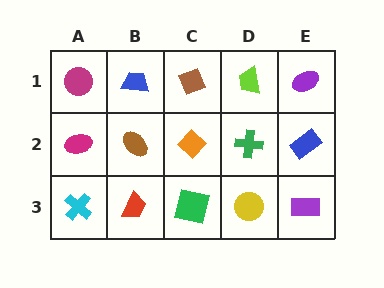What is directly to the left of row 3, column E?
A yellow circle.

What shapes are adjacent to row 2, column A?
A magenta circle (row 1, column A), a cyan cross (row 3, column A), a brown ellipse (row 2, column B).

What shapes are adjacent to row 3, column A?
A magenta ellipse (row 2, column A), a red trapezoid (row 3, column B).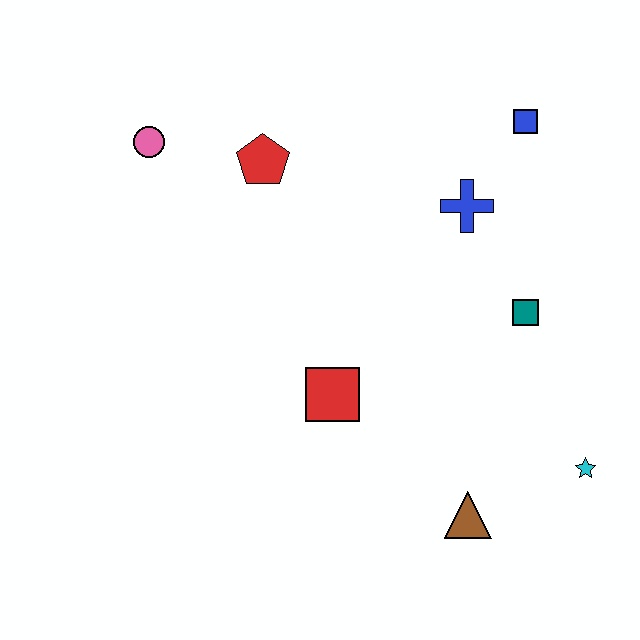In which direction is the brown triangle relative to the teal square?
The brown triangle is below the teal square.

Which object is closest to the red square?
The brown triangle is closest to the red square.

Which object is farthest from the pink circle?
The cyan star is farthest from the pink circle.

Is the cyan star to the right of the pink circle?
Yes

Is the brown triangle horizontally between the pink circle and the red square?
No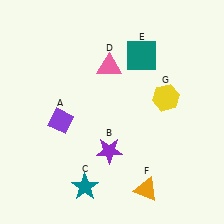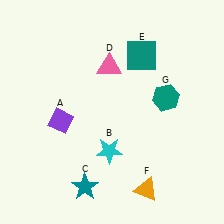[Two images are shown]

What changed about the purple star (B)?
In Image 1, B is purple. In Image 2, it changed to cyan.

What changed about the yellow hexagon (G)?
In Image 1, G is yellow. In Image 2, it changed to teal.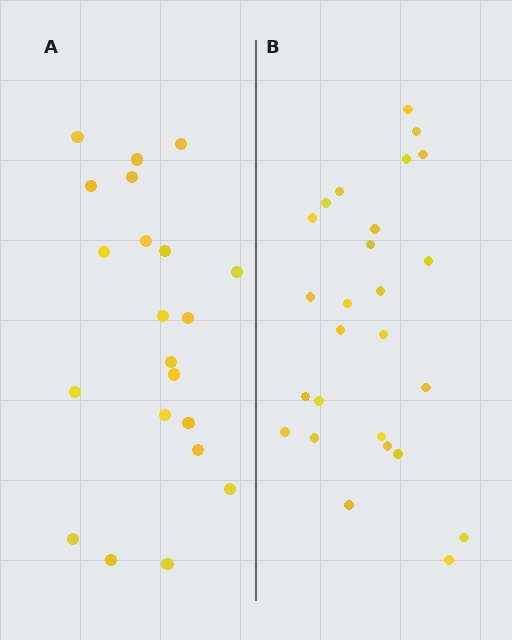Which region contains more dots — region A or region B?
Region B (the right region) has more dots.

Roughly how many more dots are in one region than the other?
Region B has about 5 more dots than region A.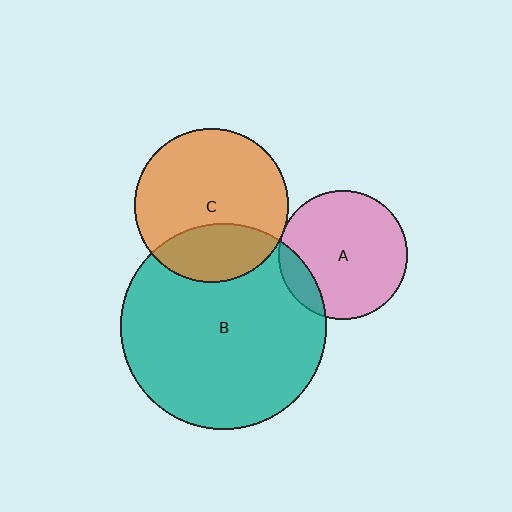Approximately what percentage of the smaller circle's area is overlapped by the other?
Approximately 15%.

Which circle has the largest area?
Circle B (teal).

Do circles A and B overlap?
Yes.